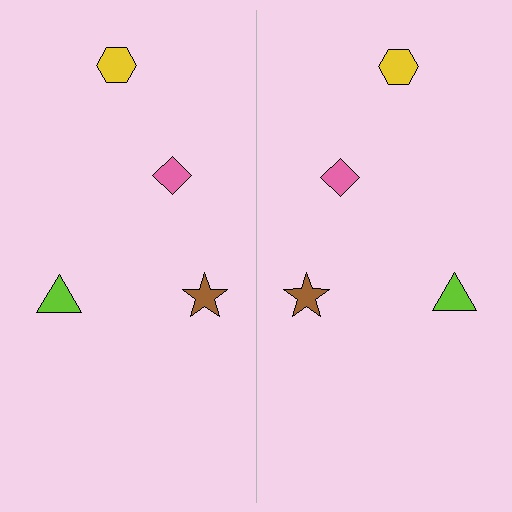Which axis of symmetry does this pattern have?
The pattern has a vertical axis of symmetry running through the center of the image.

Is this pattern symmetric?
Yes, this pattern has bilateral (reflection) symmetry.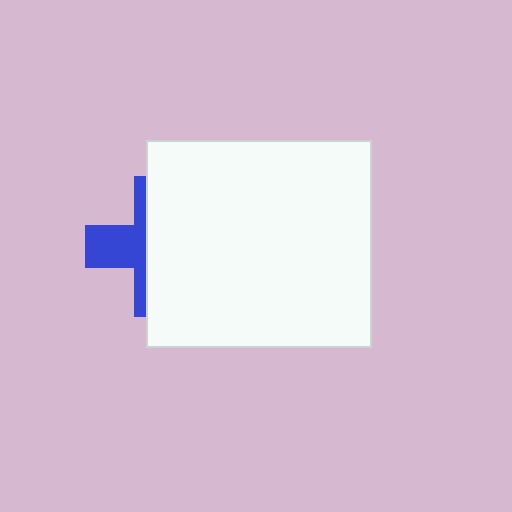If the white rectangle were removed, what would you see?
You would see the complete blue cross.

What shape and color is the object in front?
The object in front is a white rectangle.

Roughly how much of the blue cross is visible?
A small part of it is visible (roughly 36%).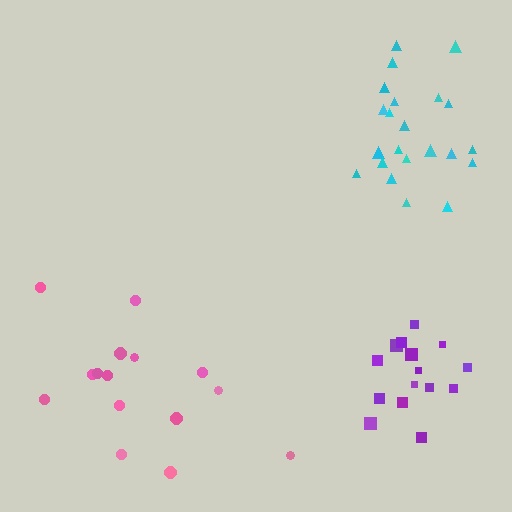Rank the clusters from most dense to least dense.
purple, cyan, pink.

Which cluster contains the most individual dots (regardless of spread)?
Cyan (22).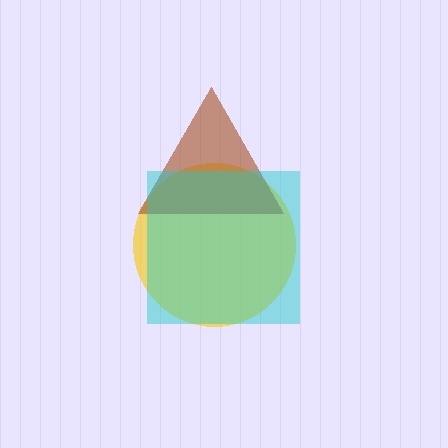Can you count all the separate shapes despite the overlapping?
Yes, there are 3 separate shapes.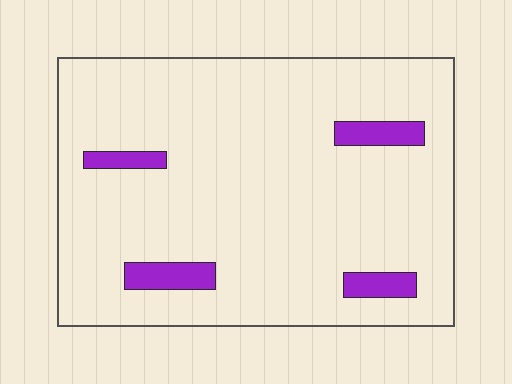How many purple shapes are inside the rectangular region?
4.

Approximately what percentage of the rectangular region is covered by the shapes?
Approximately 10%.